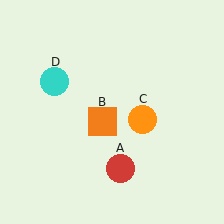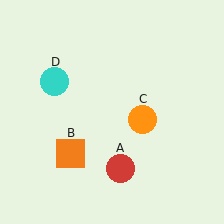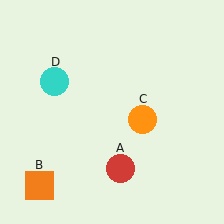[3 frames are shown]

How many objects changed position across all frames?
1 object changed position: orange square (object B).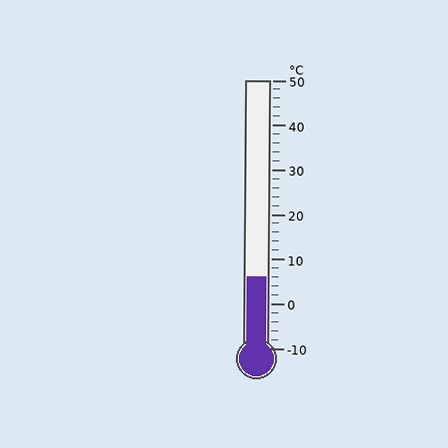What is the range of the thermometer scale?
The thermometer scale ranges from -10°C to 50°C.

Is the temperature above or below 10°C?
The temperature is below 10°C.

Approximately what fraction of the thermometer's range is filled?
The thermometer is filled to approximately 25% of its range.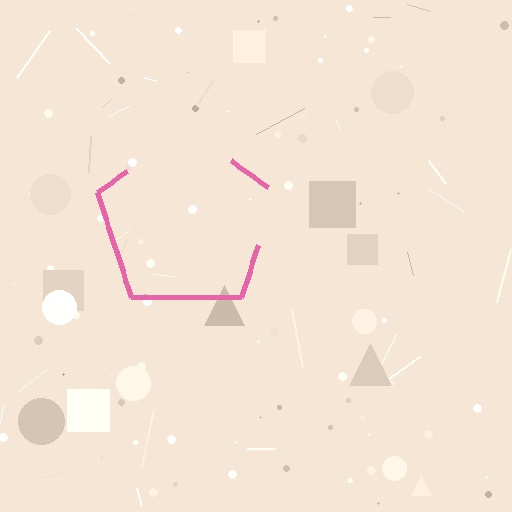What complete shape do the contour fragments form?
The contour fragments form a pentagon.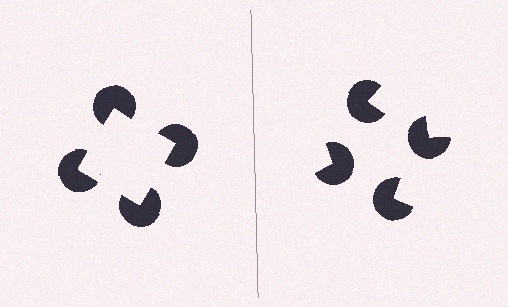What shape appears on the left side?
An illusory square.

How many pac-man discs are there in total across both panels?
8 — 4 on each side.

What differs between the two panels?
The pac-man discs are positioned identically on both sides; only the wedge orientations differ. On the left they align to a square; on the right they are misaligned.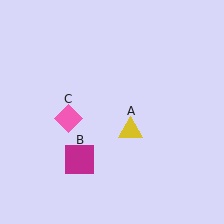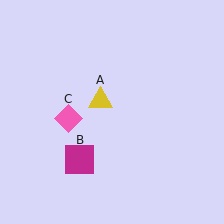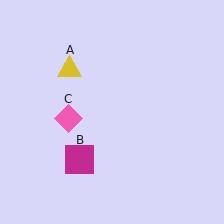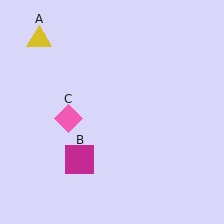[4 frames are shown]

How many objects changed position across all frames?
1 object changed position: yellow triangle (object A).